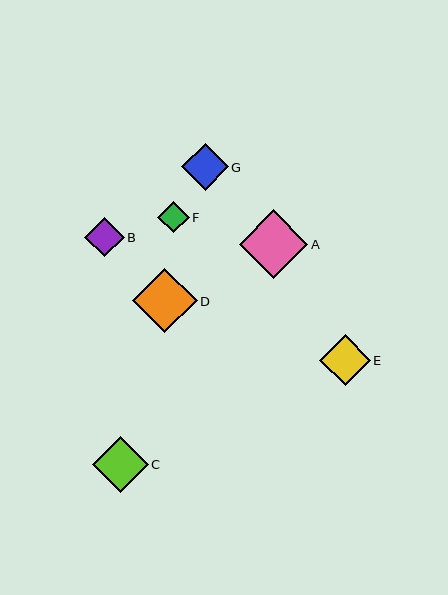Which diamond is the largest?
Diamond A is the largest with a size of approximately 68 pixels.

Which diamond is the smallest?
Diamond F is the smallest with a size of approximately 32 pixels.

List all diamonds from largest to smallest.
From largest to smallest: A, D, C, E, G, B, F.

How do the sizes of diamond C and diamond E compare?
Diamond C and diamond E are approximately the same size.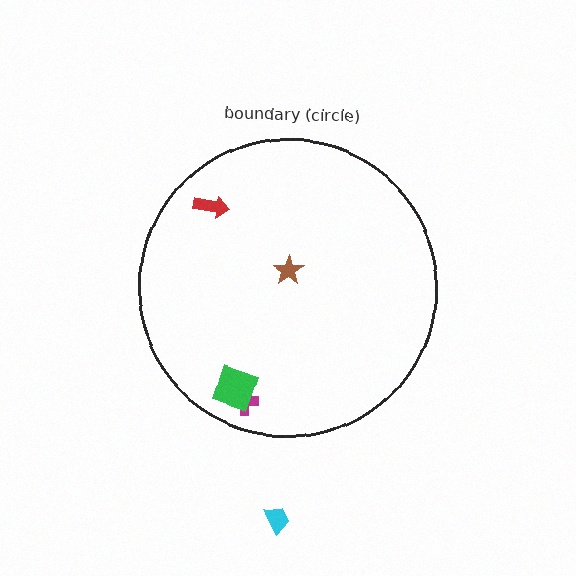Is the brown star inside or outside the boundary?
Inside.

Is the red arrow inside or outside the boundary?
Inside.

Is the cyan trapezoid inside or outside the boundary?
Outside.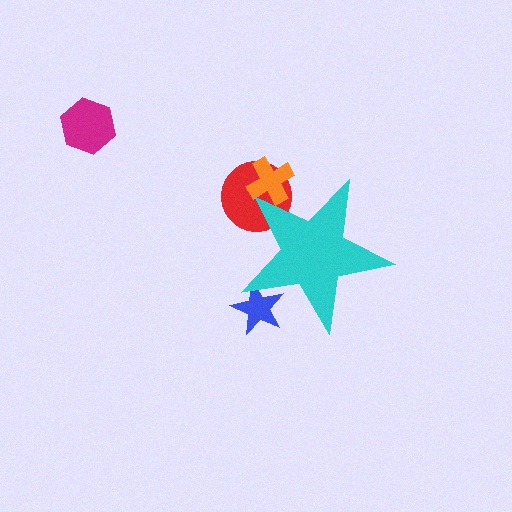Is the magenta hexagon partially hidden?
No, the magenta hexagon is fully visible.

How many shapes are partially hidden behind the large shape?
3 shapes are partially hidden.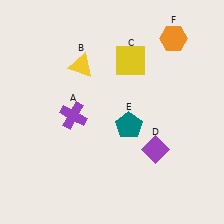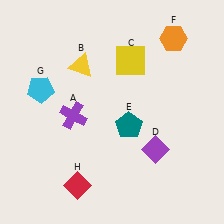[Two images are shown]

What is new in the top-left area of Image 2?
A cyan pentagon (G) was added in the top-left area of Image 2.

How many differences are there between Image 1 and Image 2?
There are 2 differences between the two images.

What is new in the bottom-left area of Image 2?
A red diamond (H) was added in the bottom-left area of Image 2.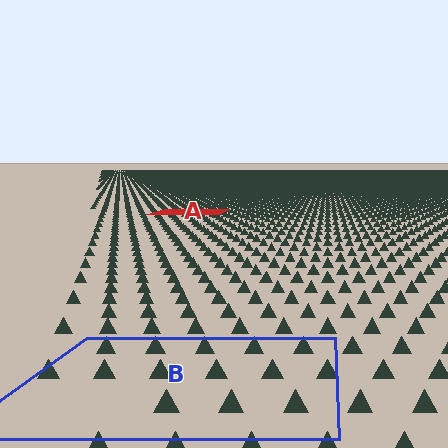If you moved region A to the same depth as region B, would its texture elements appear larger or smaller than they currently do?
They would appear larger. At a closer depth, the same texture elements are projected at a bigger on-screen size.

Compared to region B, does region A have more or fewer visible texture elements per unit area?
Region A has more texture elements per unit area — they are packed more densely because it is farther away.